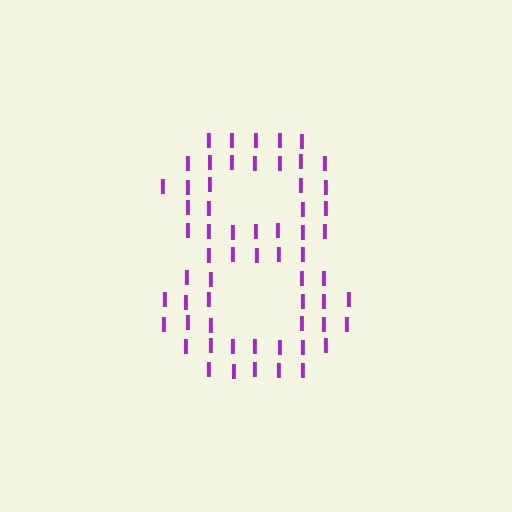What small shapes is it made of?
It is made of small letter I's.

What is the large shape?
The large shape is the digit 8.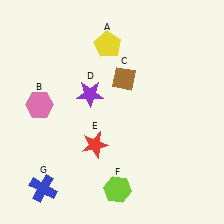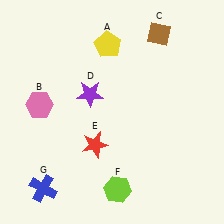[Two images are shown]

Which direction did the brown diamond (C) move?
The brown diamond (C) moved up.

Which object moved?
The brown diamond (C) moved up.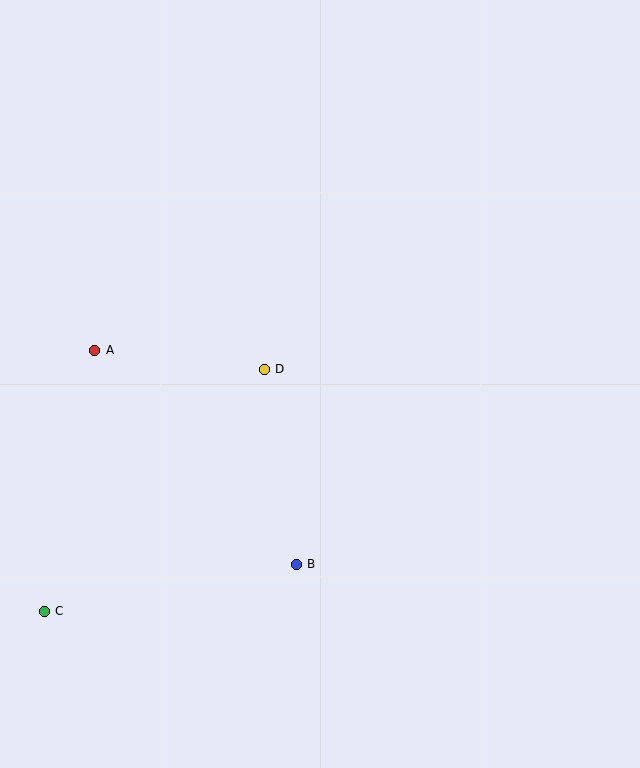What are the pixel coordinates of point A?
Point A is at (95, 350).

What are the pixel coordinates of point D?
Point D is at (264, 369).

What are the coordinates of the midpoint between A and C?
The midpoint between A and C is at (69, 481).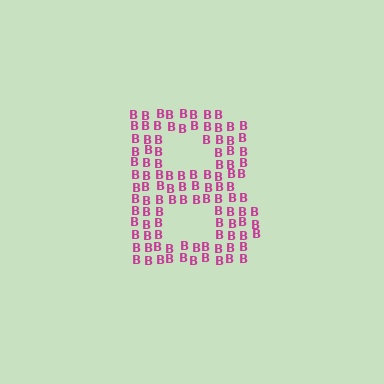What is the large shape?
The large shape is the letter B.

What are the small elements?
The small elements are letter B's.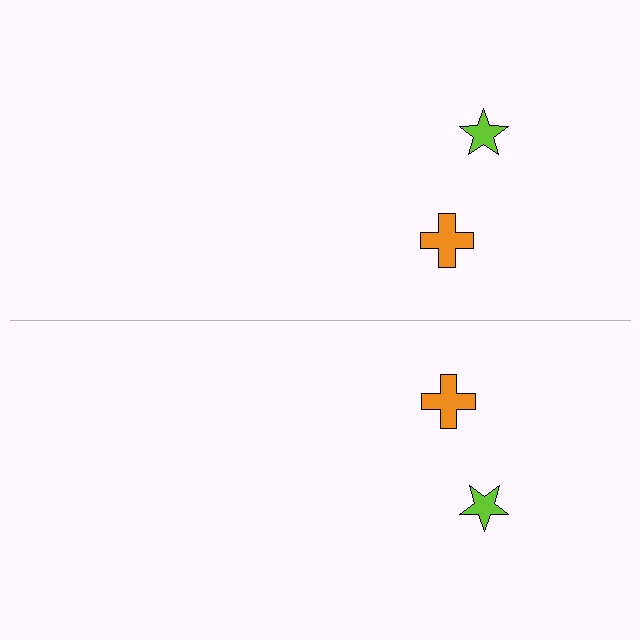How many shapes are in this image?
There are 4 shapes in this image.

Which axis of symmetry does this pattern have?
The pattern has a horizontal axis of symmetry running through the center of the image.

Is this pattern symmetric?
Yes, this pattern has bilateral (reflection) symmetry.